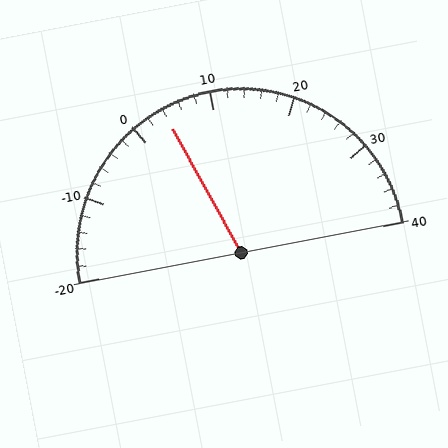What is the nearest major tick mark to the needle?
The nearest major tick mark is 0.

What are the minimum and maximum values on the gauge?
The gauge ranges from -20 to 40.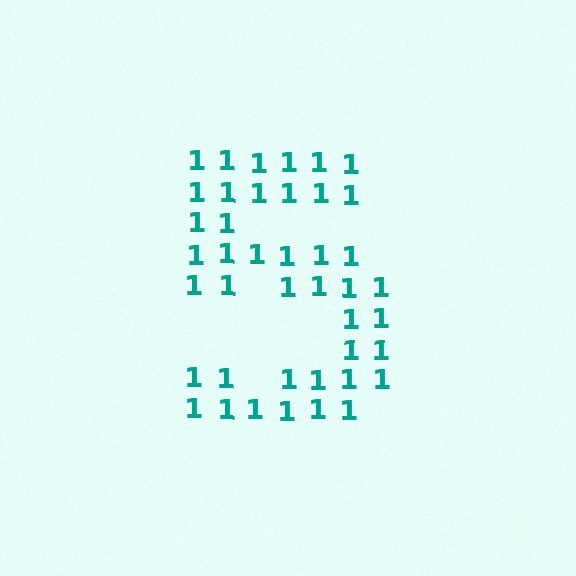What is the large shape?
The large shape is the digit 5.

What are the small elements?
The small elements are digit 1's.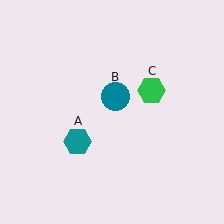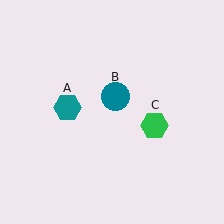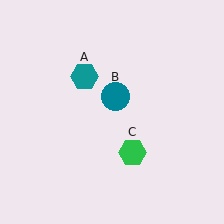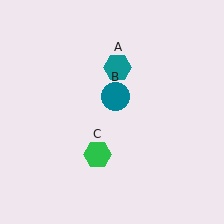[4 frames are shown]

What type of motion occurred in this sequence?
The teal hexagon (object A), green hexagon (object C) rotated clockwise around the center of the scene.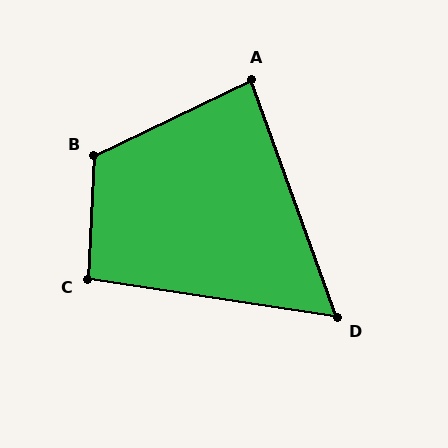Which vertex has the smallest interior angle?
D, at approximately 62 degrees.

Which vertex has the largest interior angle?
B, at approximately 118 degrees.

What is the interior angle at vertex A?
Approximately 84 degrees (acute).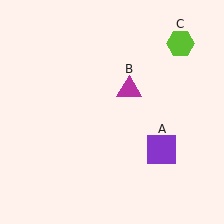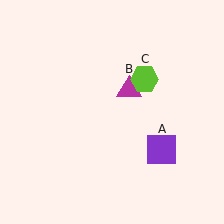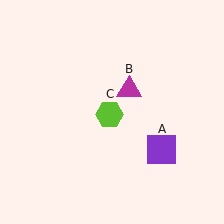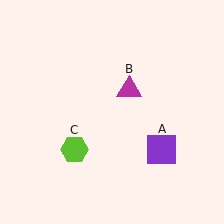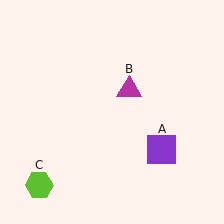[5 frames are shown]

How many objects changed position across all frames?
1 object changed position: lime hexagon (object C).